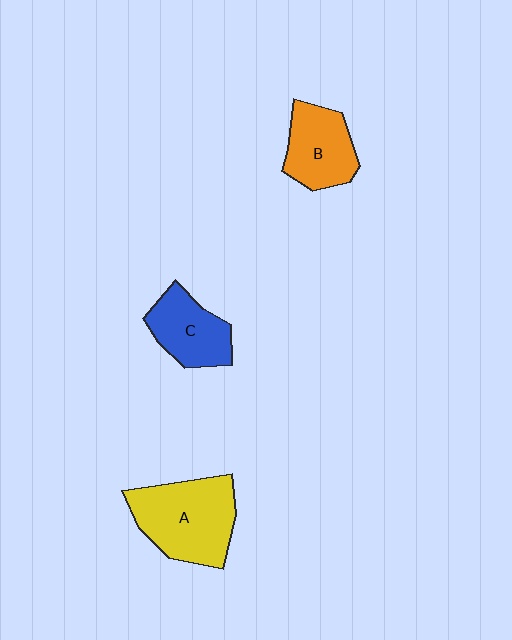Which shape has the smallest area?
Shape C (blue).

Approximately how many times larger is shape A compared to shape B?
Approximately 1.5 times.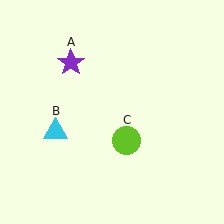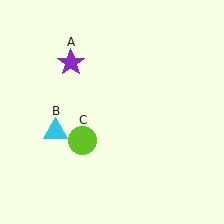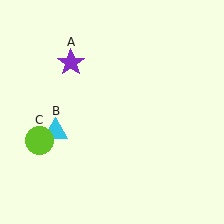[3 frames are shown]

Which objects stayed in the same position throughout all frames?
Purple star (object A) and cyan triangle (object B) remained stationary.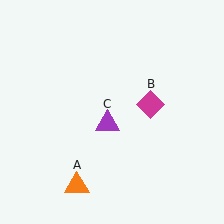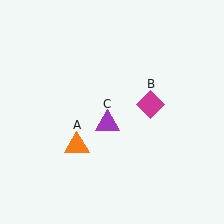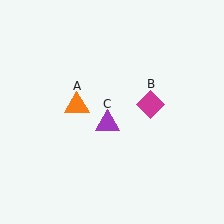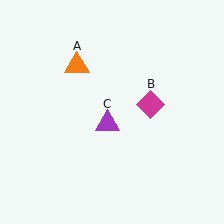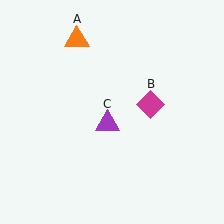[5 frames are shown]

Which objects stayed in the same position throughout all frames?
Magenta diamond (object B) and purple triangle (object C) remained stationary.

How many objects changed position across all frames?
1 object changed position: orange triangle (object A).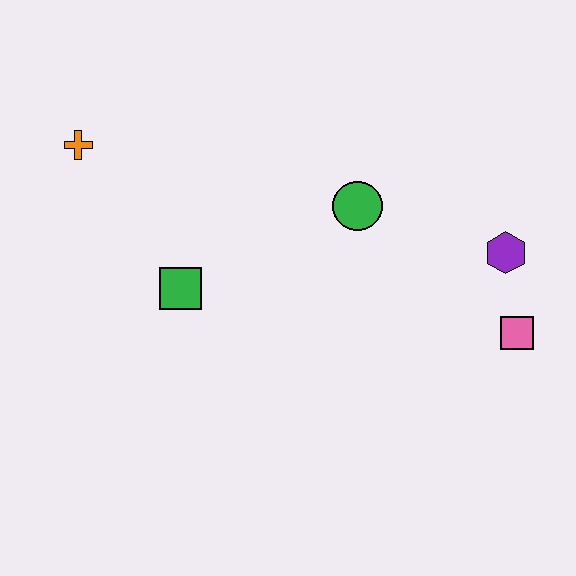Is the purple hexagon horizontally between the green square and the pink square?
Yes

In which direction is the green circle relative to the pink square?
The green circle is to the left of the pink square.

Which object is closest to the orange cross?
The green square is closest to the orange cross.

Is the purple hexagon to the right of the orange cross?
Yes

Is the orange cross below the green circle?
No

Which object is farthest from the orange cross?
The pink square is farthest from the orange cross.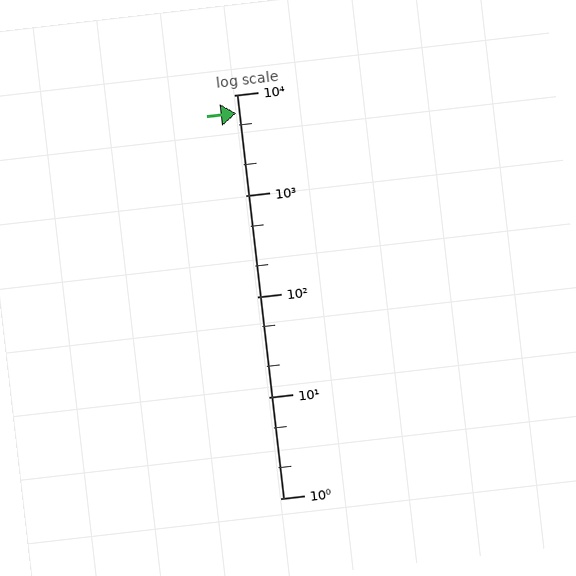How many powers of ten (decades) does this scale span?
The scale spans 4 decades, from 1 to 10000.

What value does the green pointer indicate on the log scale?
The pointer indicates approximately 6500.